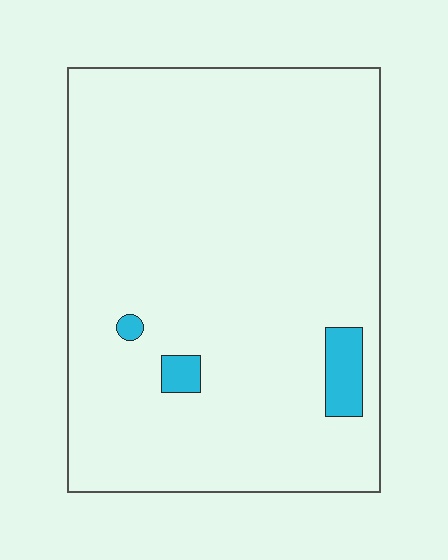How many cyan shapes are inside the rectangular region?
3.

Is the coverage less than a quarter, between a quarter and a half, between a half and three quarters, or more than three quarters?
Less than a quarter.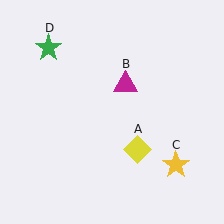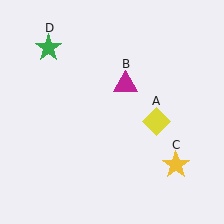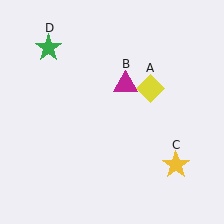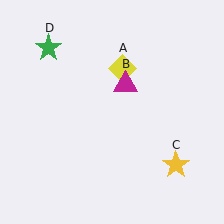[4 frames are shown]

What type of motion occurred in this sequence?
The yellow diamond (object A) rotated counterclockwise around the center of the scene.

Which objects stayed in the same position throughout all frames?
Magenta triangle (object B) and yellow star (object C) and green star (object D) remained stationary.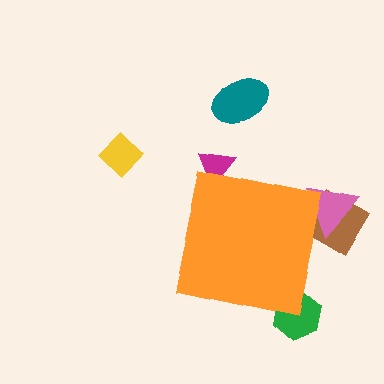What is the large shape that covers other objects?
An orange square.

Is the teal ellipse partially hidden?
No, the teal ellipse is fully visible.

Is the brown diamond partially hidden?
Yes, the brown diamond is partially hidden behind the orange square.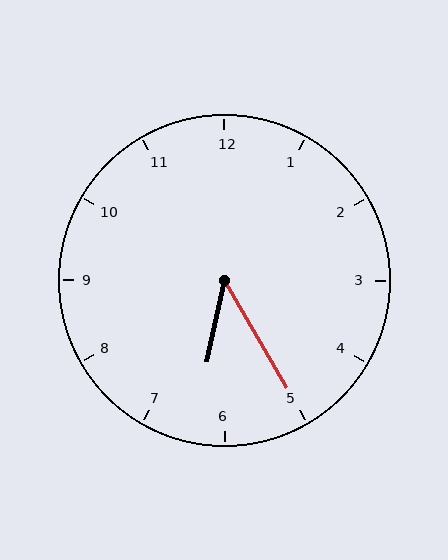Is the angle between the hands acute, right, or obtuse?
It is acute.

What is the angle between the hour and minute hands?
Approximately 42 degrees.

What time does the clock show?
6:25.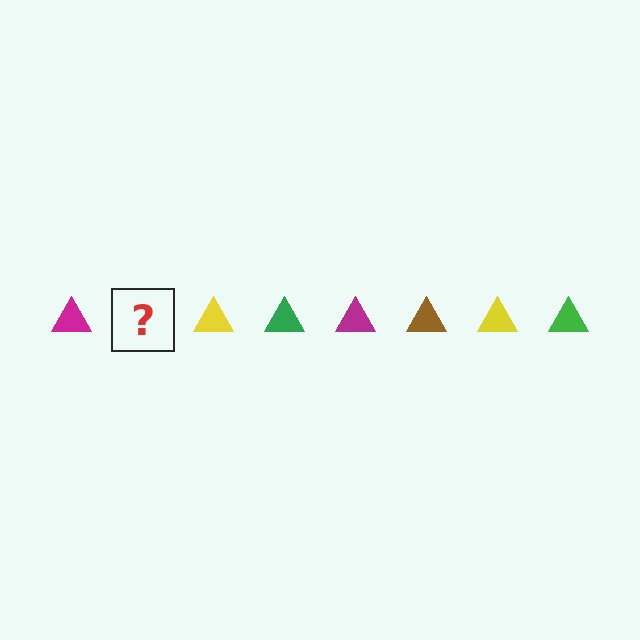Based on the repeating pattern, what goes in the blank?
The blank should be a brown triangle.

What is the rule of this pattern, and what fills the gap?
The rule is that the pattern cycles through magenta, brown, yellow, green triangles. The gap should be filled with a brown triangle.